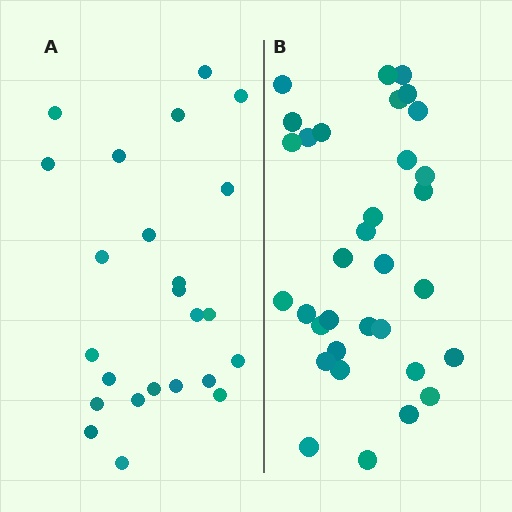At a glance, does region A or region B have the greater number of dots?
Region B (the right region) has more dots.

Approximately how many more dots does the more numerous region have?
Region B has roughly 8 or so more dots than region A.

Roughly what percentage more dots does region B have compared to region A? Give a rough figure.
About 40% more.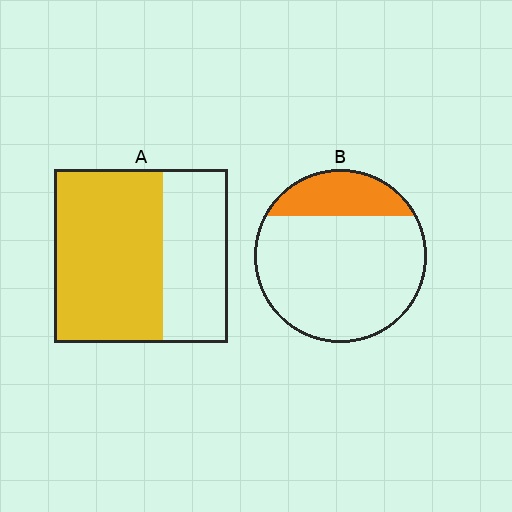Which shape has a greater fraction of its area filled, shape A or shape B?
Shape A.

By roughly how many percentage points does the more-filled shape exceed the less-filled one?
By roughly 40 percentage points (A over B).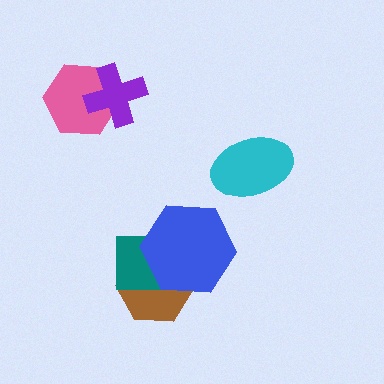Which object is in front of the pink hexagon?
The purple cross is in front of the pink hexagon.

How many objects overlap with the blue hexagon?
2 objects overlap with the blue hexagon.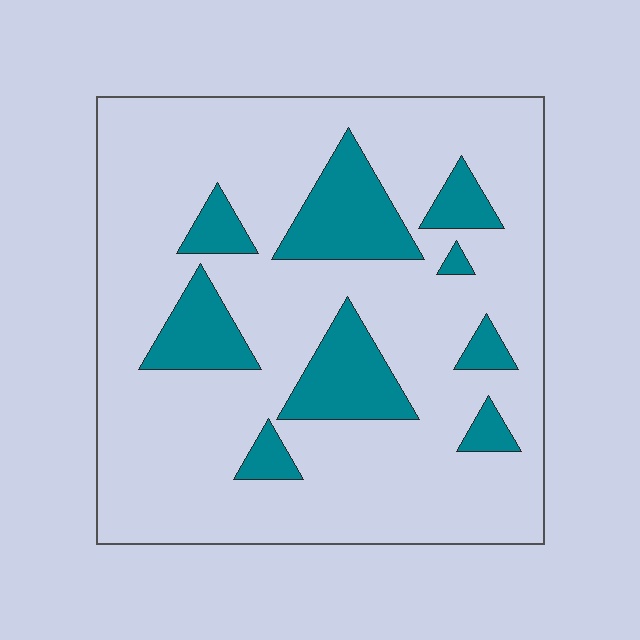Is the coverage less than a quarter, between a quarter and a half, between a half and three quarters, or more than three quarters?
Less than a quarter.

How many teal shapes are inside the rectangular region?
9.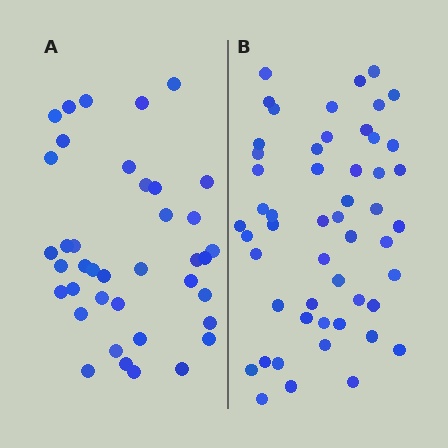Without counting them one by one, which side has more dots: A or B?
Region B (the right region) has more dots.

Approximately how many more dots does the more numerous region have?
Region B has approximately 15 more dots than region A.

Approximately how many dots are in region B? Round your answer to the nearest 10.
About 50 dots. (The exact count is 52, which rounds to 50.)